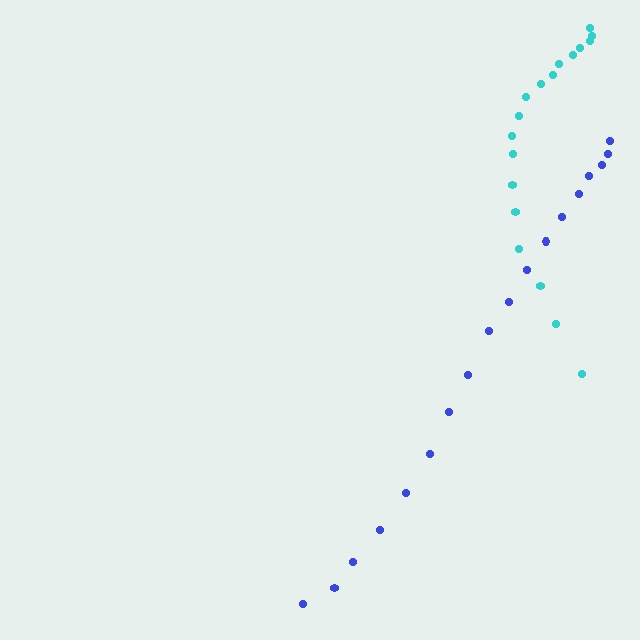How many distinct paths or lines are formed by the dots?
There are 2 distinct paths.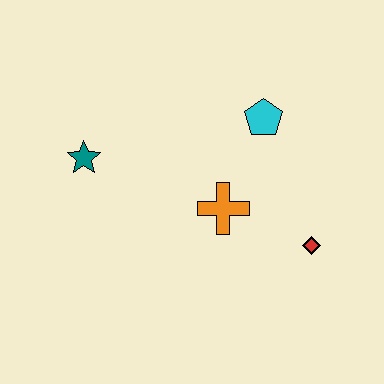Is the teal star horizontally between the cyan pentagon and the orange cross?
No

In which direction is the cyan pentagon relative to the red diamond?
The cyan pentagon is above the red diamond.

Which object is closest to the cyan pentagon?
The orange cross is closest to the cyan pentagon.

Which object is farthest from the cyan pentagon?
The teal star is farthest from the cyan pentagon.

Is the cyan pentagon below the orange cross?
No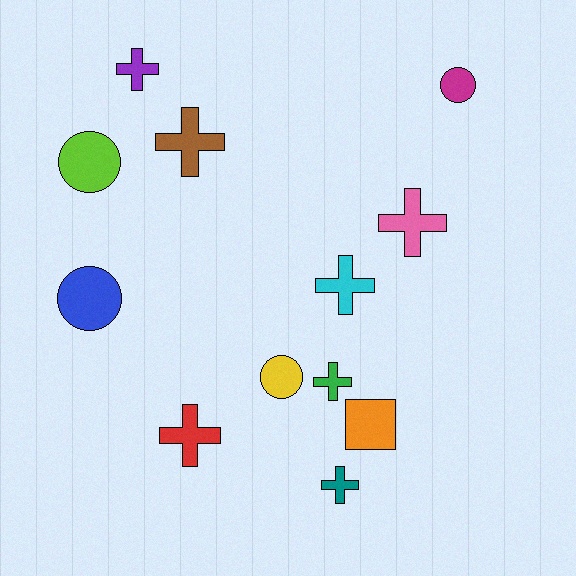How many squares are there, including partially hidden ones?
There is 1 square.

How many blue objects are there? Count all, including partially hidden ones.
There is 1 blue object.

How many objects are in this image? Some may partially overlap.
There are 12 objects.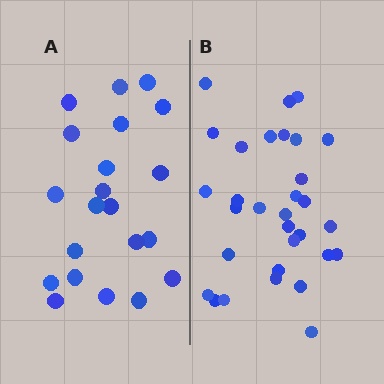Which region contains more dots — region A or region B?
Region B (the right region) has more dots.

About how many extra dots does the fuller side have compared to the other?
Region B has roughly 10 or so more dots than region A.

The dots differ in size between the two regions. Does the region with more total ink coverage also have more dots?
No. Region A has more total ink coverage because its dots are larger, but region B actually contains more individual dots. Total area can be misleading — the number of items is what matters here.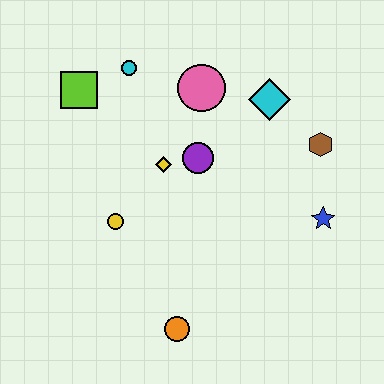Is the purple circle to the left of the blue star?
Yes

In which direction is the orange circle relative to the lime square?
The orange circle is below the lime square.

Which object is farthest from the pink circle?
The orange circle is farthest from the pink circle.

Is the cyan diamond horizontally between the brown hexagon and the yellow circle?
Yes